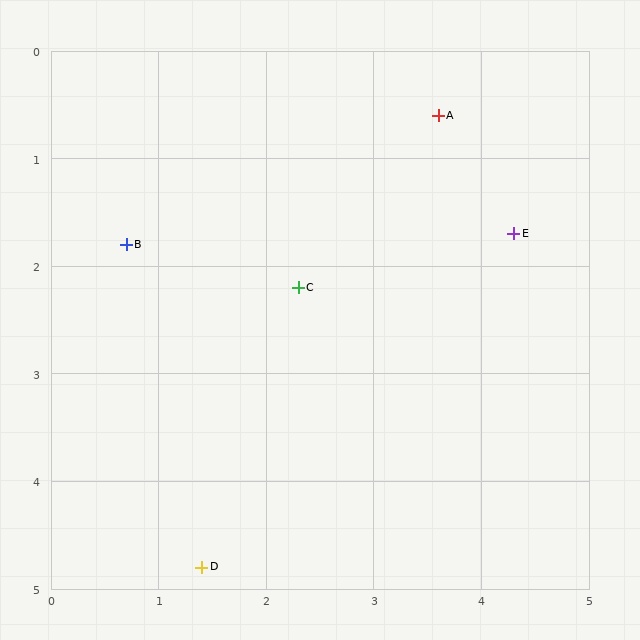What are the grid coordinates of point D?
Point D is at approximately (1.4, 4.8).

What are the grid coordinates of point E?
Point E is at approximately (4.3, 1.7).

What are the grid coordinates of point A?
Point A is at approximately (3.6, 0.6).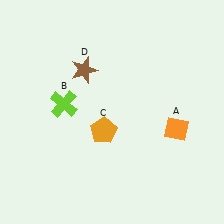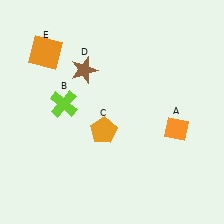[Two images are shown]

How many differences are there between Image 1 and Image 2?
There is 1 difference between the two images.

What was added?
An orange square (E) was added in Image 2.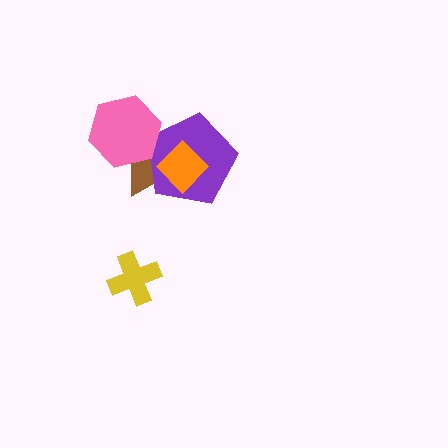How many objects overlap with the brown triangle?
3 objects overlap with the brown triangle.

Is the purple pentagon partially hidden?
Yes, it is partially covered by another shape.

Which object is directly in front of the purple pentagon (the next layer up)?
The pink hexagon is directly in front of the purple pentagon.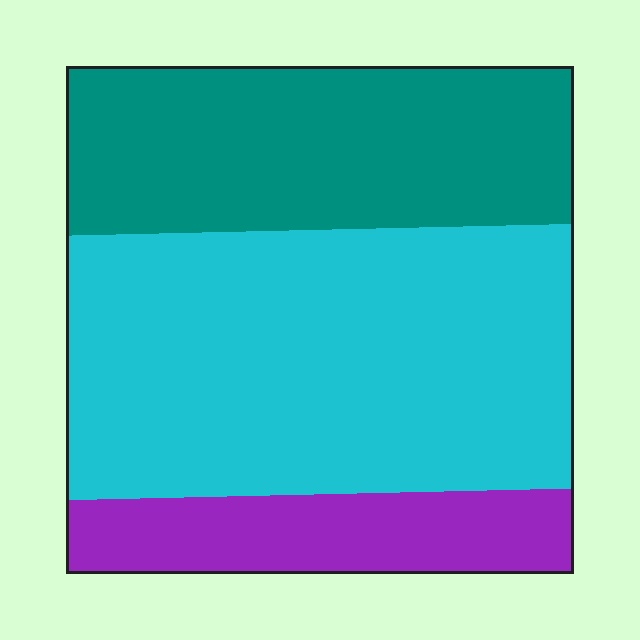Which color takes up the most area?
Cyan, at roughly 50%.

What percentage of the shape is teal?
Teal takes up between a sixth and a third of the shape.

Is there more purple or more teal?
Teal.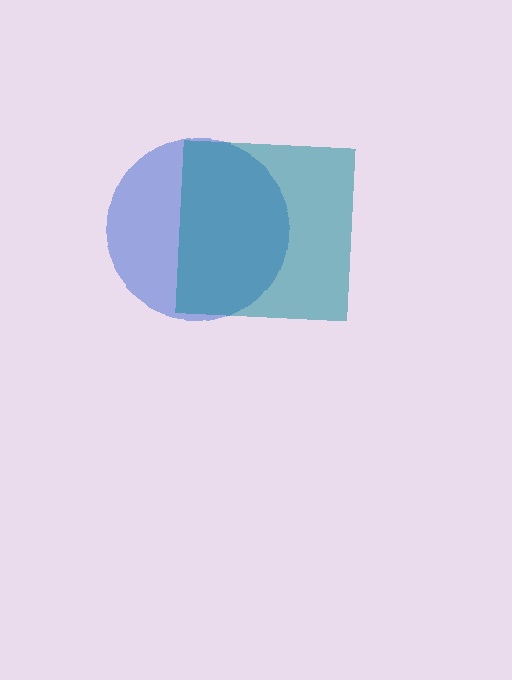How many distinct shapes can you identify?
There are 2 distinct shapes: a blue circle, a teal square.